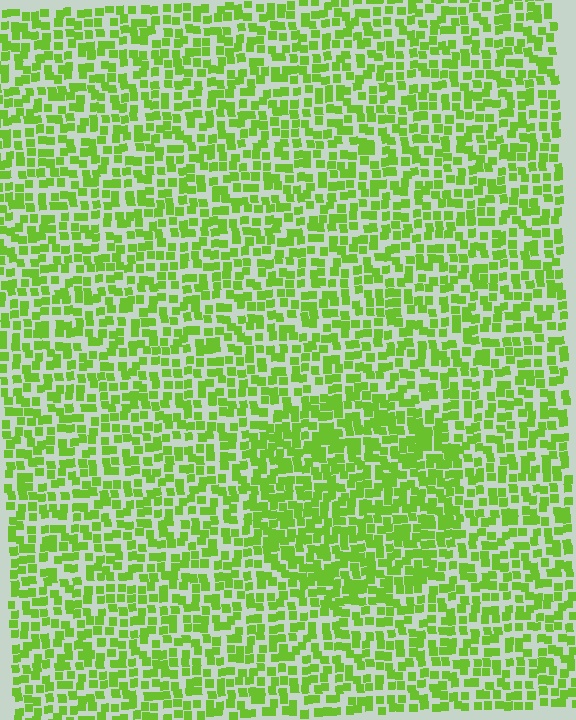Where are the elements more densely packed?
The elements are more densely packed inside the circle boundary.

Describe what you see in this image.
The image contains small lime elements arranged at two different densities. A circle-shaped region is visible where the elements are more densely packed than the surrounding area.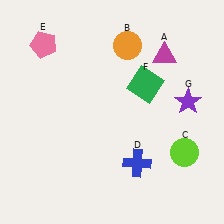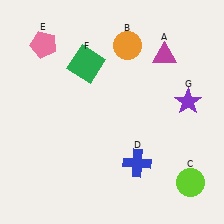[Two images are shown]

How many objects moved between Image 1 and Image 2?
2 objects moved between the two images.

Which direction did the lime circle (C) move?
The lime circle (C) moved down.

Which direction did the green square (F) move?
The green square (F) moved left.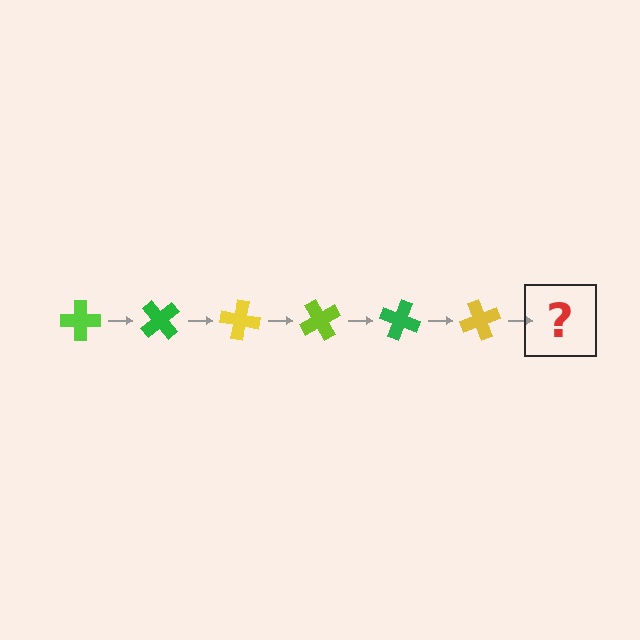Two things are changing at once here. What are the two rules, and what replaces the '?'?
The two rules are that it rotates 50 degrees each step and the color cycles through lime, green, and yellow. The '?' should be a lime cross, rotated 300 degrees from the start.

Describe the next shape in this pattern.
It should be a lime cross, rotated 300 degrees from the start.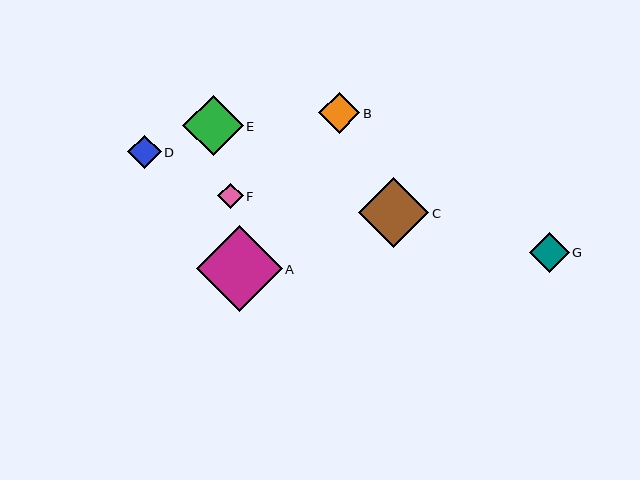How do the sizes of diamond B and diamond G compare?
Diamond B and diamond G are approximately the same size.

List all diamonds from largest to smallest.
From largest to smallest: A, C, E, B, G, D, F.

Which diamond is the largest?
Diamond A is the largest with a size of approximately 86 pixels.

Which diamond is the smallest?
Diamond F is the smallest with a size of approximately 26 pixels.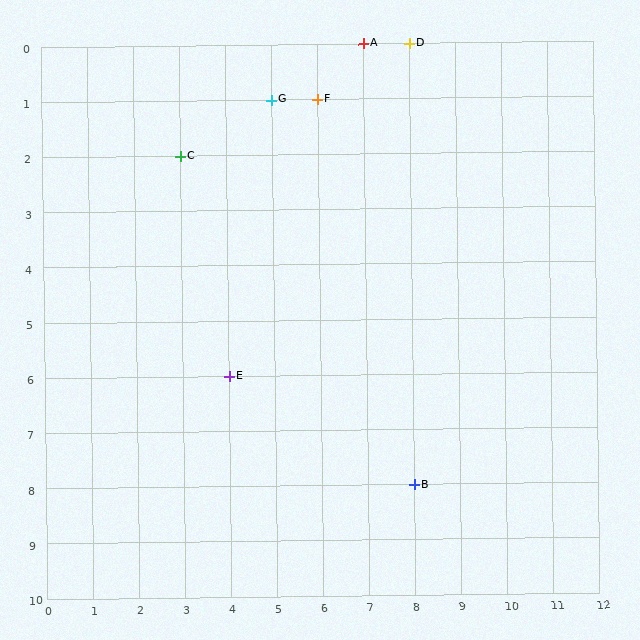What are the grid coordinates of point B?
Point B is at grid coordinates (8, 8).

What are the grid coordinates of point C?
Point C is at grid coordinates (3, 2).